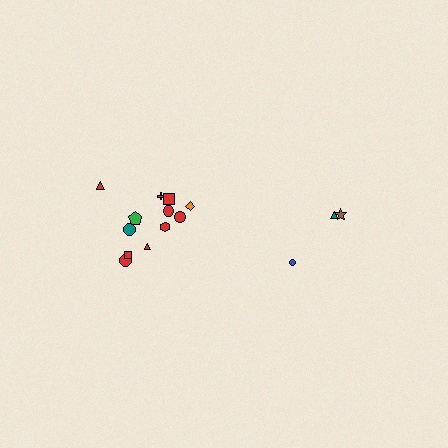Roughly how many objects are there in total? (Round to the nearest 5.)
Roughly 15 objects in total.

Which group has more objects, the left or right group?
The left group.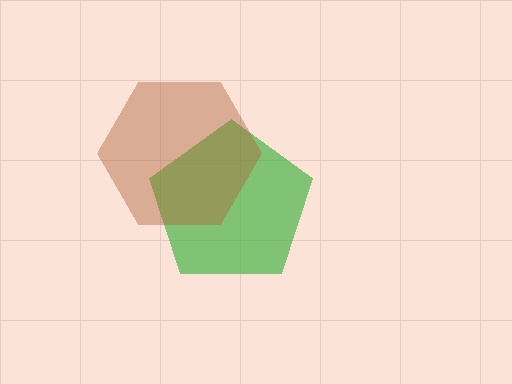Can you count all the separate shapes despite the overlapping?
Yes, there are 2 separate shapes.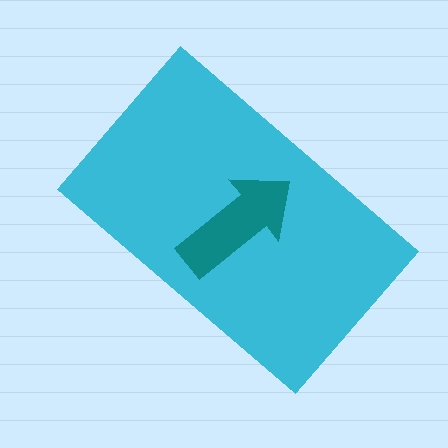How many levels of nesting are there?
2.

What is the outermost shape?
The cyan rectangle.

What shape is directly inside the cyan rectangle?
The teal arrow.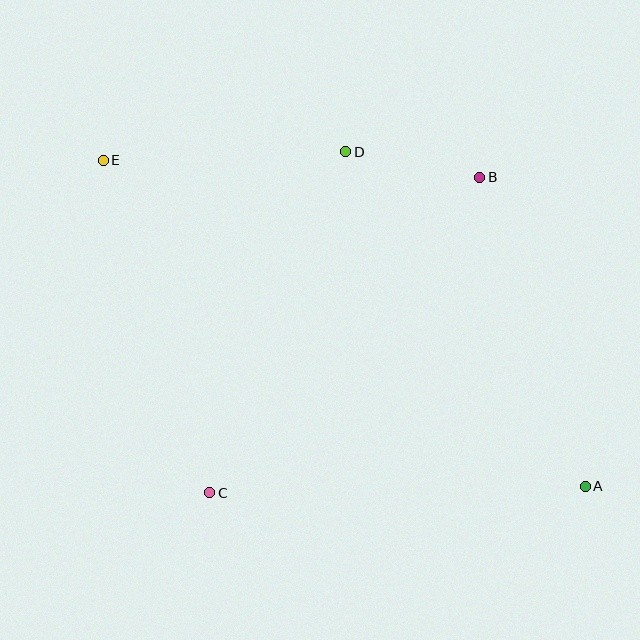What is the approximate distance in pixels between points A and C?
The distance between A and C is approximately 376 pixels.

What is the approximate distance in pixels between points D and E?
The distance between D and E is approximately 243 pixels.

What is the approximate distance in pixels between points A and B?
The distance between A and B is approximately 327 pixels.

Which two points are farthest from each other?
Points A and E are farthest from each other.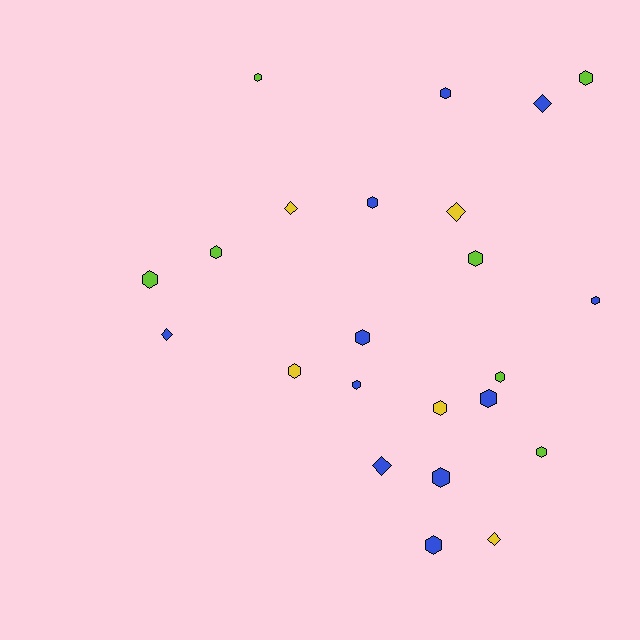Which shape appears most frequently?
Hexagon, with 17 objects.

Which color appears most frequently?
Blue, with 11 objects.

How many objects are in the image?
There are 23 objects.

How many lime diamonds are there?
There are no lime diamonds.